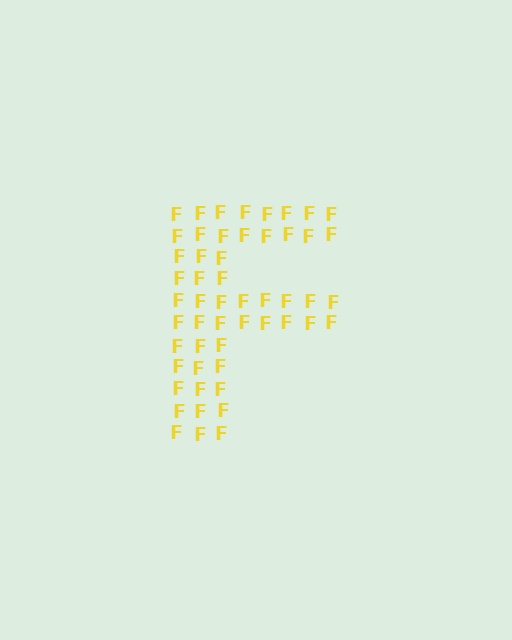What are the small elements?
The small elements are letter F's.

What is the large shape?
The large shape is the letter F.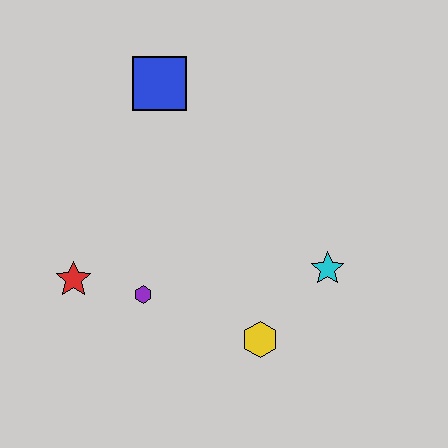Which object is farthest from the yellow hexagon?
The blue square is farthest from the yellow hexagon.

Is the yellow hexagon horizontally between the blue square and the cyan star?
Yes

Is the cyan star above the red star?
Yes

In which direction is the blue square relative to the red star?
The blue square is above the red star.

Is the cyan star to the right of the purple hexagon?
Yes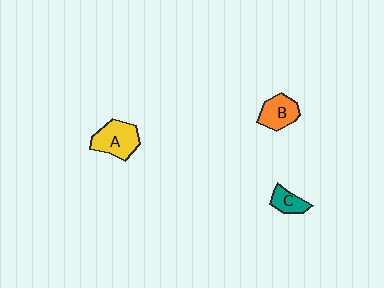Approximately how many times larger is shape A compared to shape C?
Approximately 1.9 times.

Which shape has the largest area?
Shape A (yellow).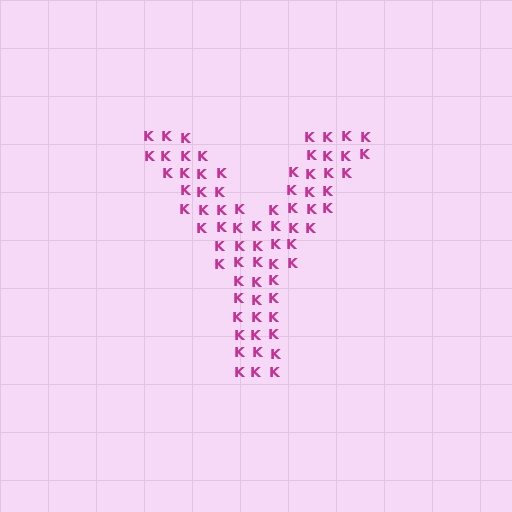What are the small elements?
The small elements are letter K's.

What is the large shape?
The large shape is the letter Y.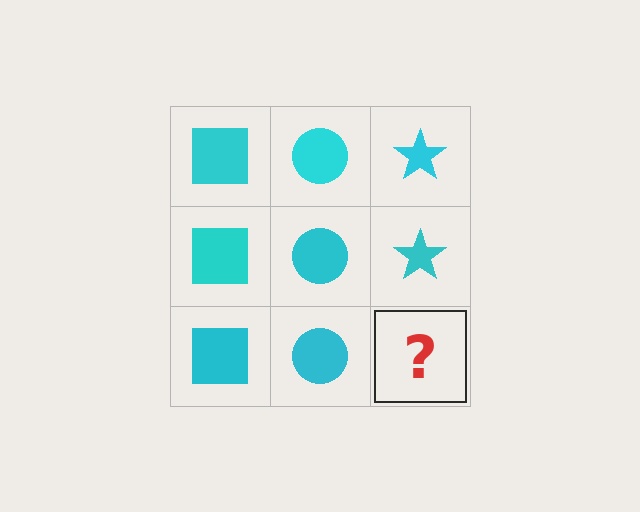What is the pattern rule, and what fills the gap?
The rule is that each column has a consistent shape. The gap should be filled with a cyan star.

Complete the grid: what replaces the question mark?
The question mark should be replaced with a cyan star.